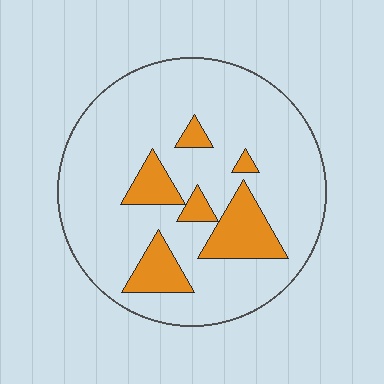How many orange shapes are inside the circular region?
6.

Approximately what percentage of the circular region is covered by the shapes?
Approximately 15%.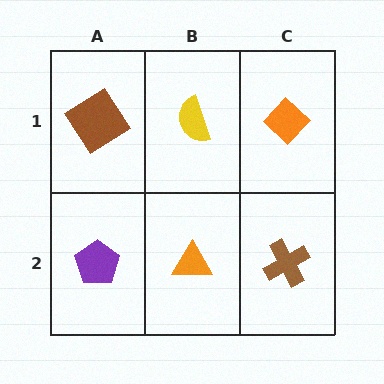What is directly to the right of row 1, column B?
An orange diamond.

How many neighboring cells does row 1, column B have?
3.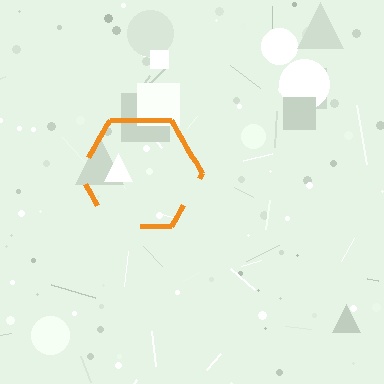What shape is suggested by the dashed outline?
The dashed outline suggests a hexagon.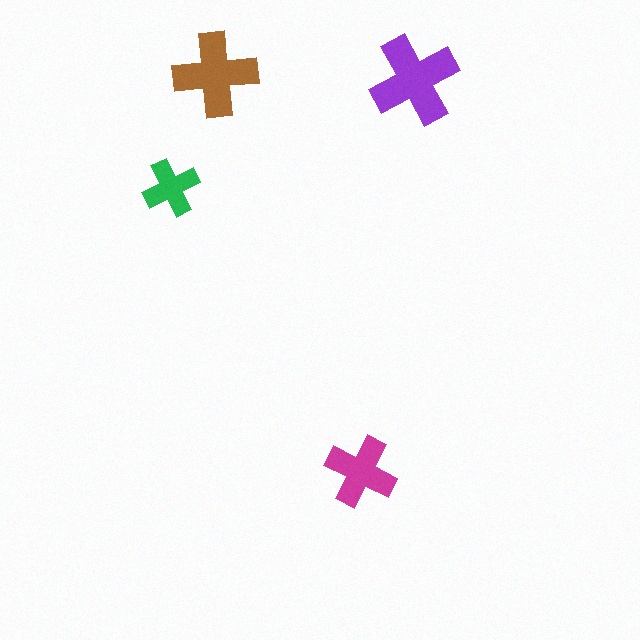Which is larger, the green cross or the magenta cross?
The magenta one.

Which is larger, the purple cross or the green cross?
The purple one.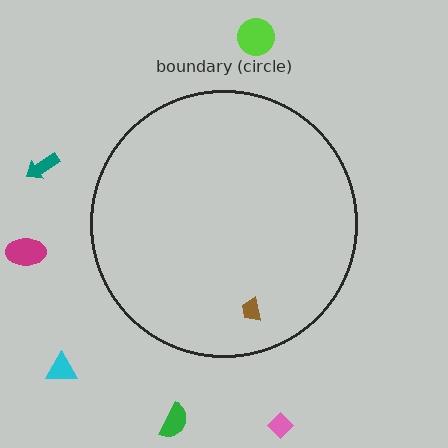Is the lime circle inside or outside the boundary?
Outside.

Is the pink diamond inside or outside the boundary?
Outside.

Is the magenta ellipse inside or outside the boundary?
Outside.